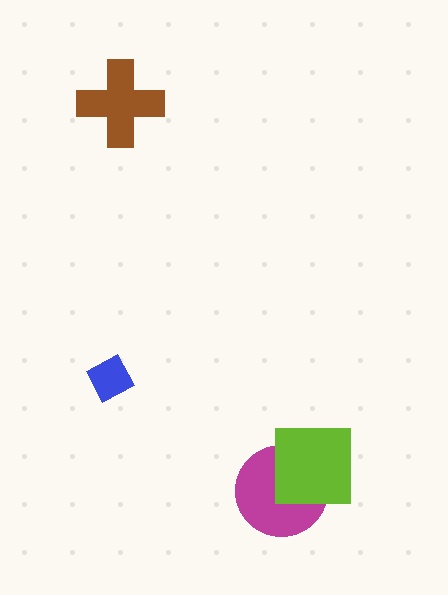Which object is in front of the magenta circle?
The lime square is in front of the magenta circle.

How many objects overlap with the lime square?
1 object overlaps with the lime square.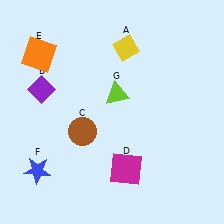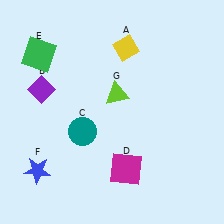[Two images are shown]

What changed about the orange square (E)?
In Image 1, E is orange. In Image 2, it changed to green.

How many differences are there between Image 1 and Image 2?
There are 2 differences between the two images.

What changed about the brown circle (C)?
In Image 1, C is brown. In Image 2, it changed to teal.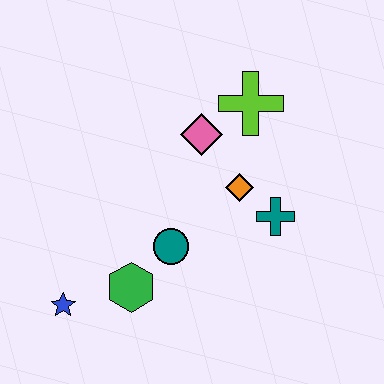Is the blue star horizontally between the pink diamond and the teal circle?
No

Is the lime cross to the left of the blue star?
No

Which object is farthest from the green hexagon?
The lime cross is farthest from the green hexagon.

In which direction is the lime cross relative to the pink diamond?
The lime cross is to the right of the pink diamond.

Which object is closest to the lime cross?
The pink diamond is closest to the lime cross.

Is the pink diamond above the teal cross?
Yes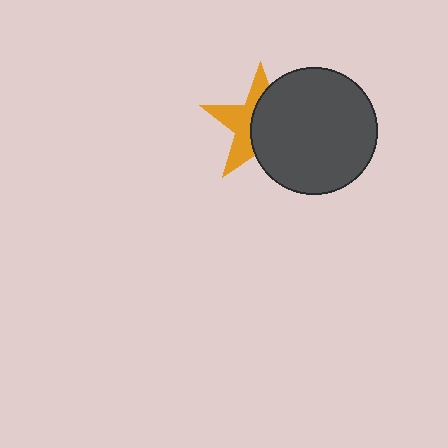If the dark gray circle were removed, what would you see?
You would see the complete orange star.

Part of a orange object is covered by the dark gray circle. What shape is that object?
It is a star.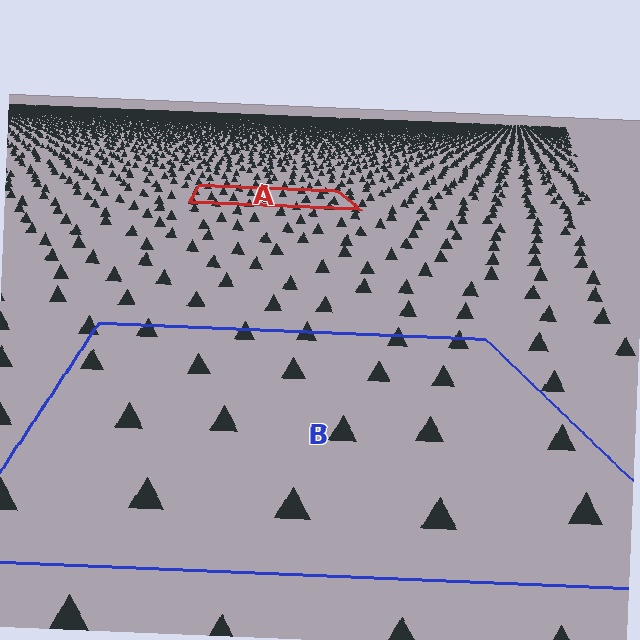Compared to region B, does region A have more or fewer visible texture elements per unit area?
Region A has more texture elements per unit area — they are packed more densely because it is farther away.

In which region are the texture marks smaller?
The texture marks are smaller in region A, because it is farther away.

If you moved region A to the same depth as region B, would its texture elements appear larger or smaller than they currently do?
They would appear larger. At a closer depth, the same texture elements are projected at a bigger on-screen size.